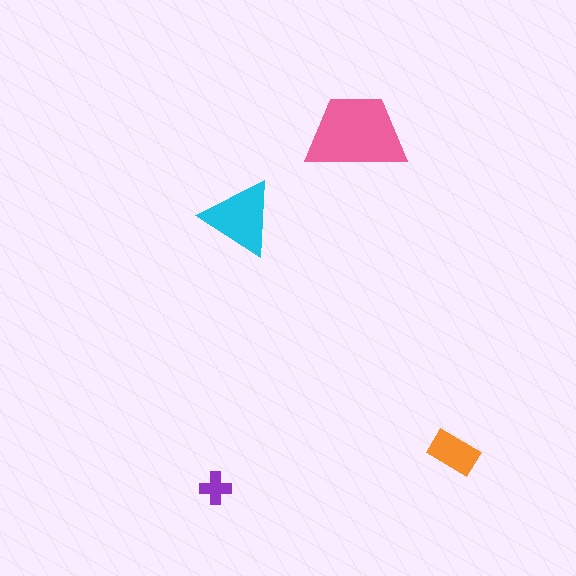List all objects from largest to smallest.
The pink trapezoid, the cyan triangle, the orange rectangle, the purple cross.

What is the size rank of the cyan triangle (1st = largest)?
2nd.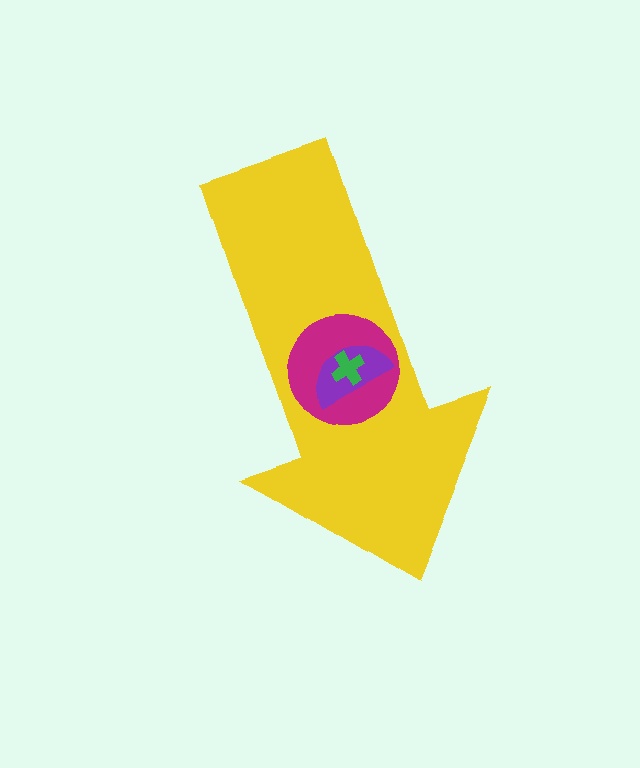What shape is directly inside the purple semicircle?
The green cross.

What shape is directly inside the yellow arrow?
The magenta circle.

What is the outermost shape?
The yellow arrow.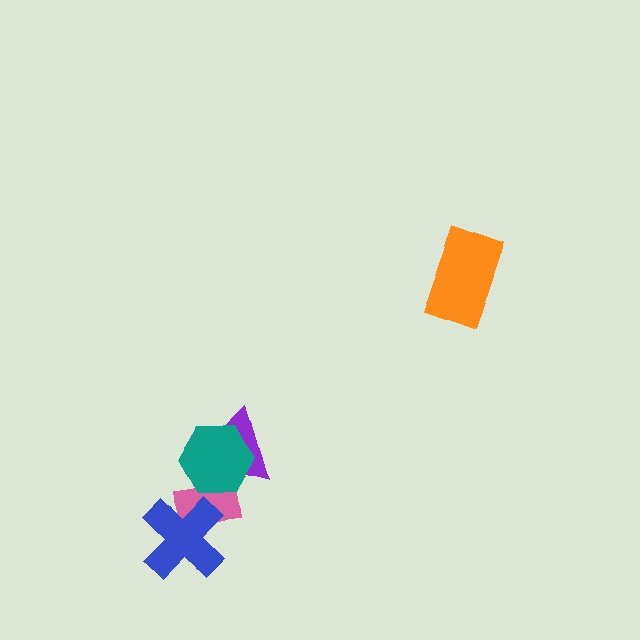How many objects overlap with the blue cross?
1 object overlaps with the blue cross.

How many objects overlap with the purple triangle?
2 objects overlap with the purple triangle.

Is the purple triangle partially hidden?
Yes, it is partially covered by another shape.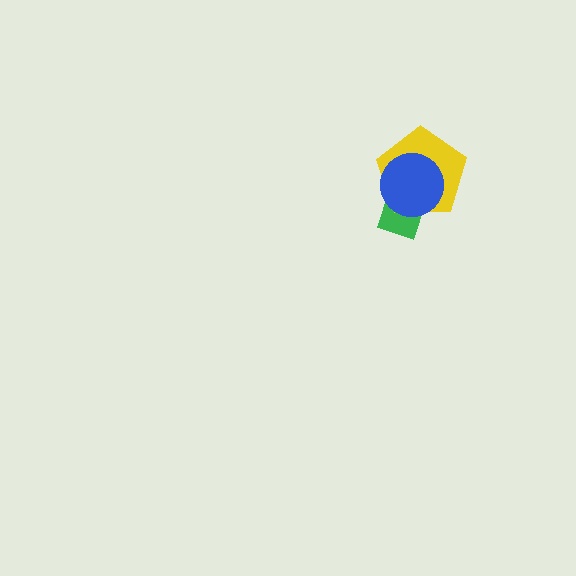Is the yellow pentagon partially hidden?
Yes, it is partially covered by another shape.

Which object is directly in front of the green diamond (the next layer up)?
The yellow pentagon is directly in front of the green diamond.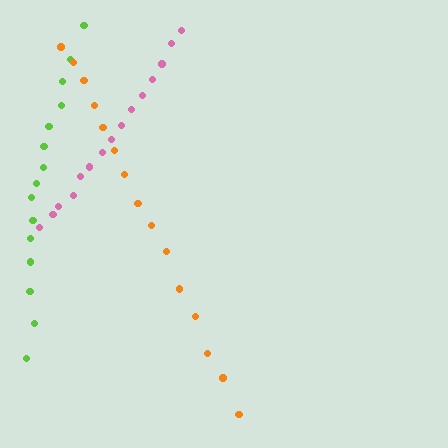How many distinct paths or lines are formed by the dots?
There are 3 distinct paths.